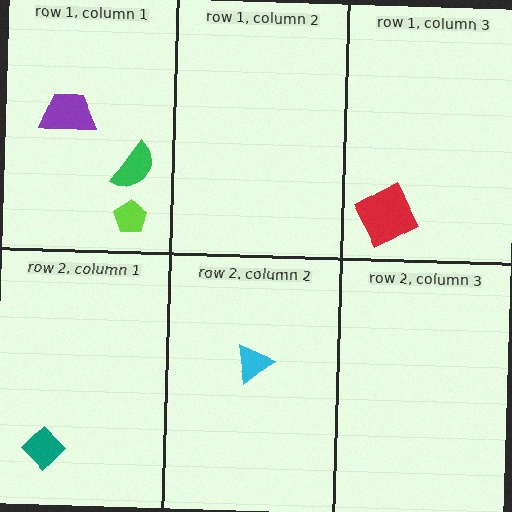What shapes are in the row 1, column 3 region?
The red square.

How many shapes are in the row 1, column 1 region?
3.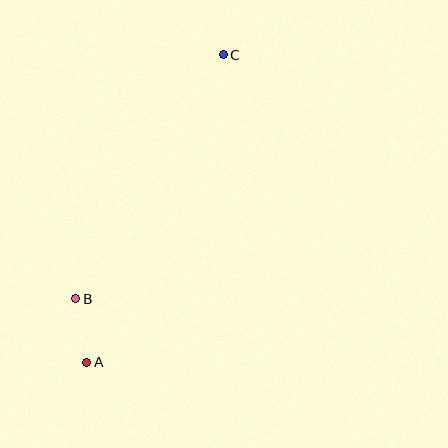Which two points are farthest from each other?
Points A and C are farthest from each other.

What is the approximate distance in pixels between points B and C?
The distance between B and C is approximately 285 pixels.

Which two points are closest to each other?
Points A and B are closest to each other.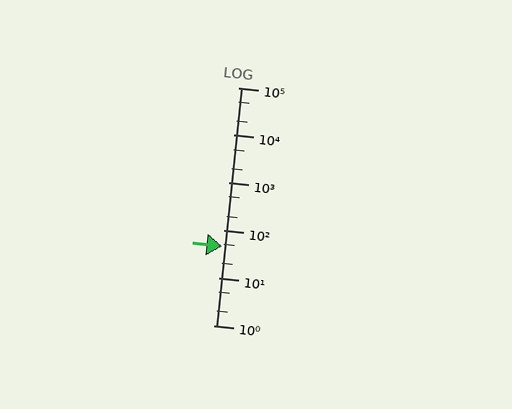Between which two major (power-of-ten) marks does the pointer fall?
The pointer is between 10 and 100.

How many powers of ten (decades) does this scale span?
The scale spans 5 decades, from 1 to 100000.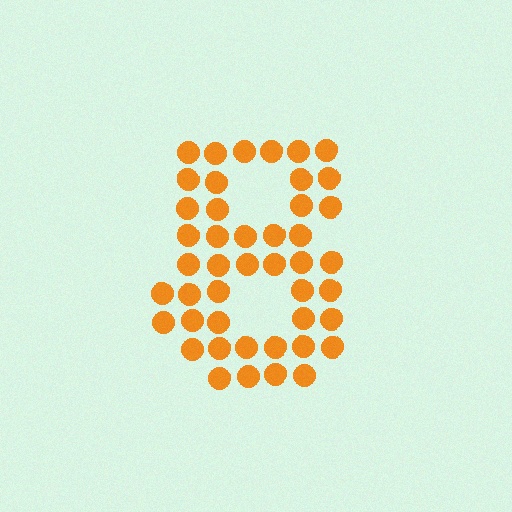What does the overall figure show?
The overall figure shows the digit 8.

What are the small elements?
The small elements are circles.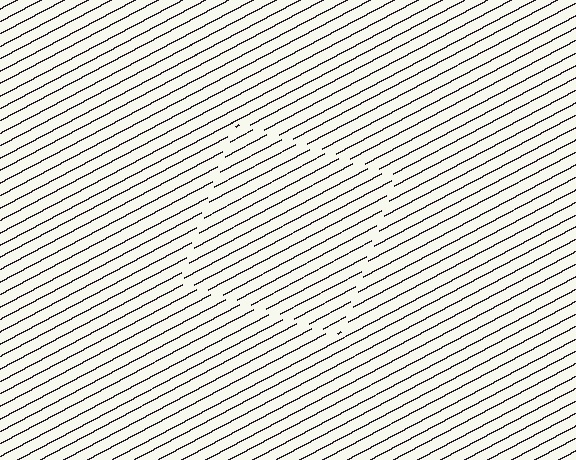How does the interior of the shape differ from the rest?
The interior of the shape contains the same grating, shifted by half a period — the contour is defined by the phase discontinuity where line-ends from the inner and outer gratings abut.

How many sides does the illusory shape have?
4 sides — the line-ends trace a square.